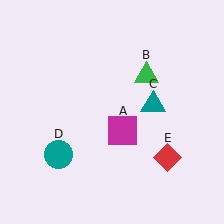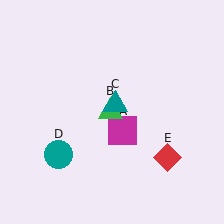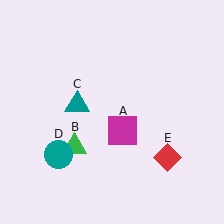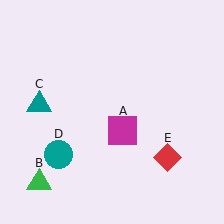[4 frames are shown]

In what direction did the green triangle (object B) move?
The green triangle (object B) moved down and to the left.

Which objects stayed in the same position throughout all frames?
Magenta square (object A) and teal circle (object D) and red diamond (object E) remained stationary.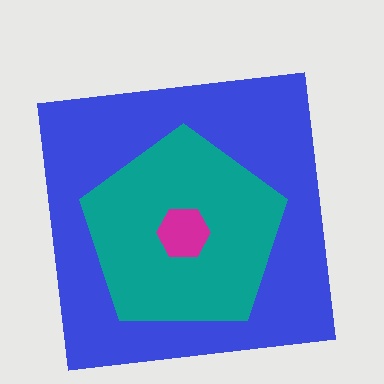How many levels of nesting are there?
3.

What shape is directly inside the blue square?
The teal pentagon.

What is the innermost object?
The magenta hexagon.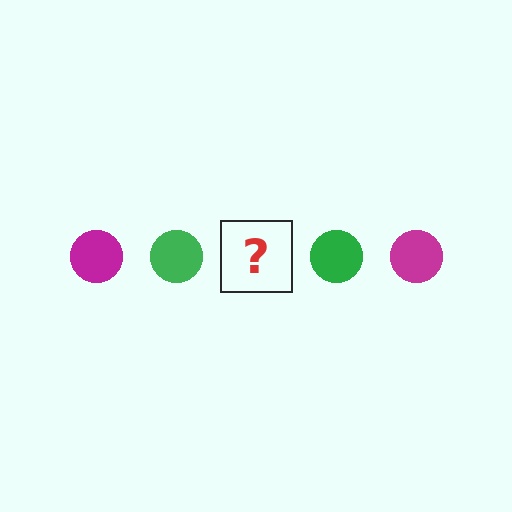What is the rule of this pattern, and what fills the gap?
The rule is that the pattern cycles through magenta, green circles. The gap should be filled with a magenta circle.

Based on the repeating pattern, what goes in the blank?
The blank should be a magenta circle.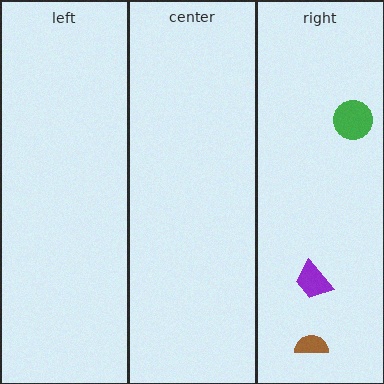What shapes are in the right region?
The purple trapezoid, the brown semicircle, the green circle.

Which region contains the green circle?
The right region.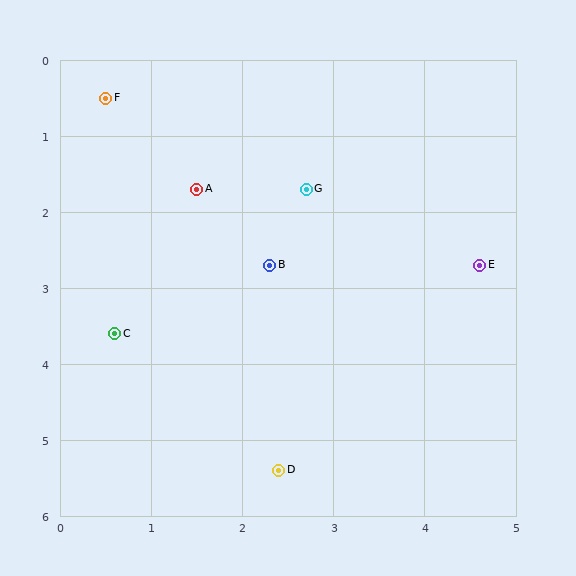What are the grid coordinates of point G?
Point G is at approximately (2.7, 1.7).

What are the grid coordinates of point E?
Point E is at approximately (4.6, 2.7).